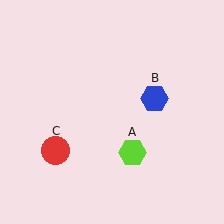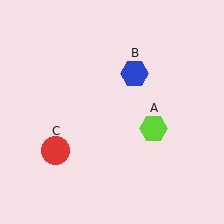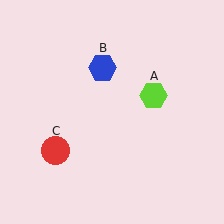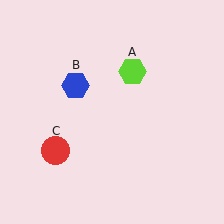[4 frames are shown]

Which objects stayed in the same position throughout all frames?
Red circle (object C) remained stationary.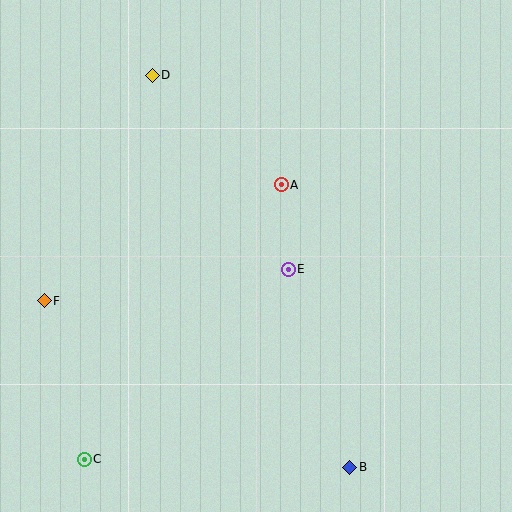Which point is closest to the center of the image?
Point E at (288, 269) is closest to the center.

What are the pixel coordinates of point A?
Point A is at (281, 185).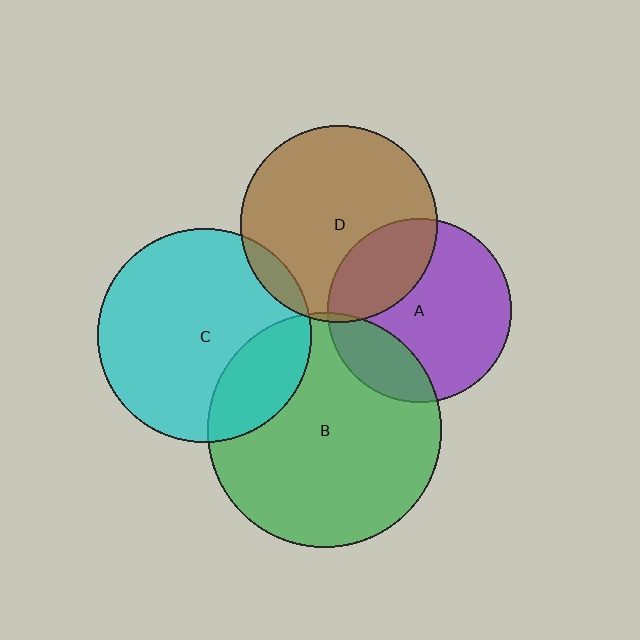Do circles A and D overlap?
Yes.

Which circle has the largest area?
Circle B (green).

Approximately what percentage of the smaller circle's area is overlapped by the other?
Approximately 30%.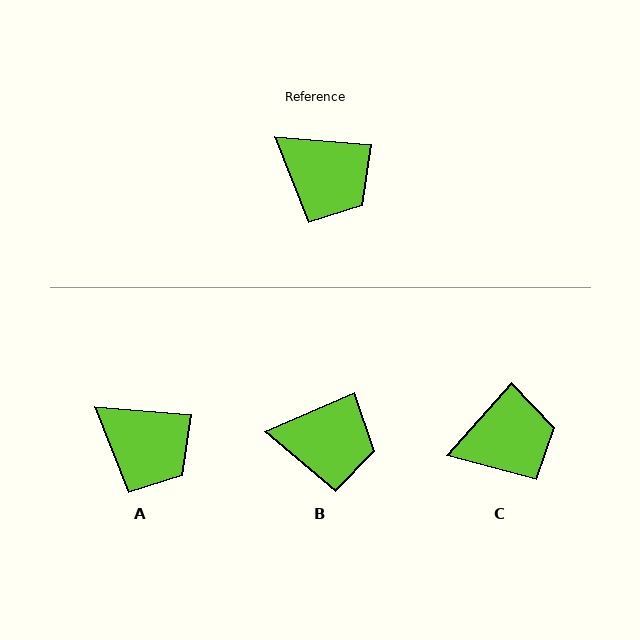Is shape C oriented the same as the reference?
No, it is off by about 53 degrees.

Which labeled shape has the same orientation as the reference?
A.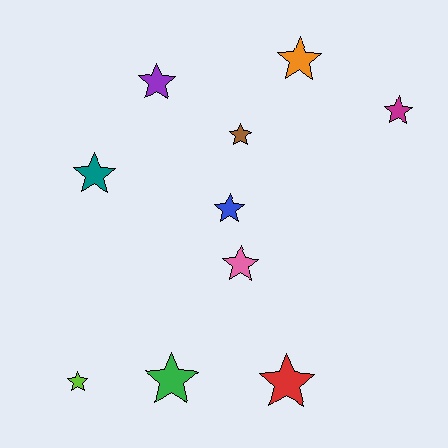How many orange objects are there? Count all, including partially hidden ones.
There is 1 orange object.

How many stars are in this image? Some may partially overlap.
There are 10 stars.